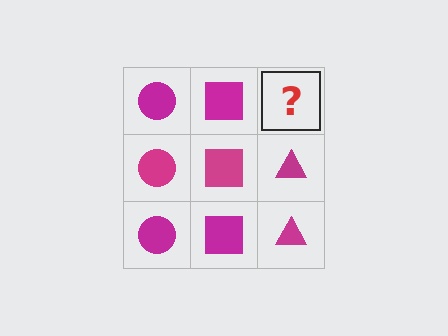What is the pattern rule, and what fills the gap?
The rule is that each column has a consistent shape. The gap should be filled with a magenta triangle.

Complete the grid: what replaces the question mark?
The question mark should be replaced with a magenta triangle.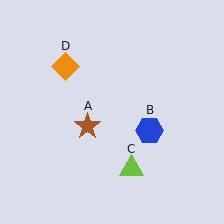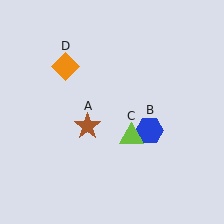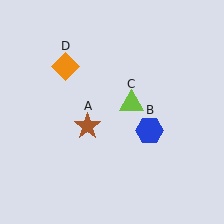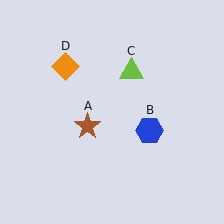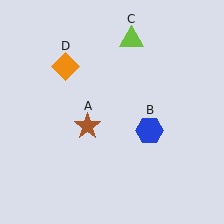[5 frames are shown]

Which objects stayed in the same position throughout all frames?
Brown star (object A) and blue hexagon (object B) and orange diamond (object D) remained stationary.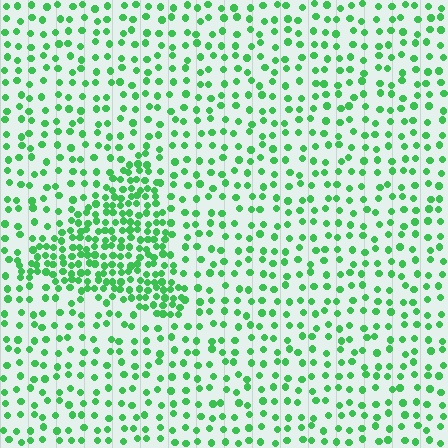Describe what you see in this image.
The image contains small green elements arranged at two different densities. A triangle-shaped region is visible where the elements are more densely packed than the surrounding area.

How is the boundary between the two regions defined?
The boundary is defined by a change in element density (approximately 2.3x ratio). All elements are the same color, size, and shape.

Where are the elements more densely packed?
The elements are more densely packed inside the triangle boundary.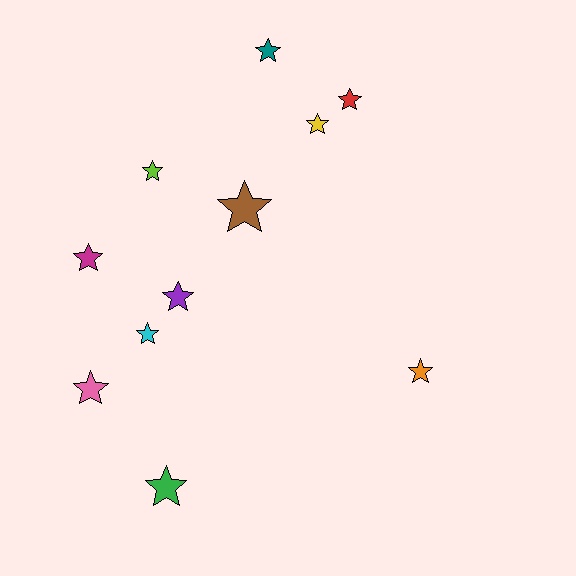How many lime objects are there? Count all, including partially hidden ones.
There is 1 lime object.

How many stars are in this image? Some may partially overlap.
There are 11 stars.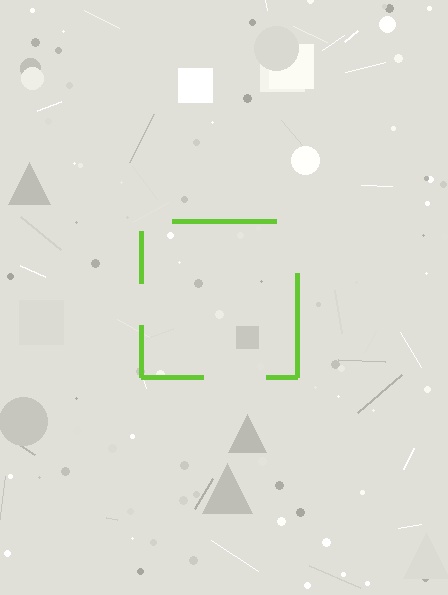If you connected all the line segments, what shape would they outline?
They would outline a square.